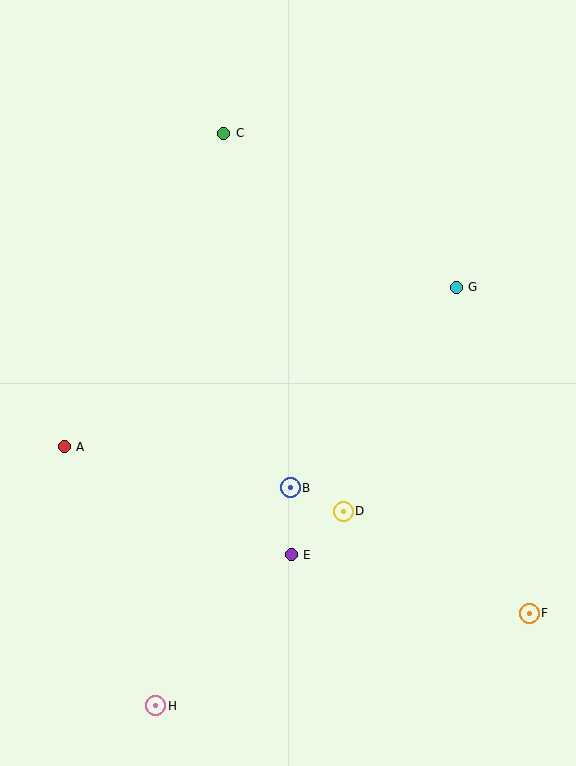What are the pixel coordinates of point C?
Point C is at (224, 133).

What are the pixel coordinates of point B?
Point B is at (290, 488).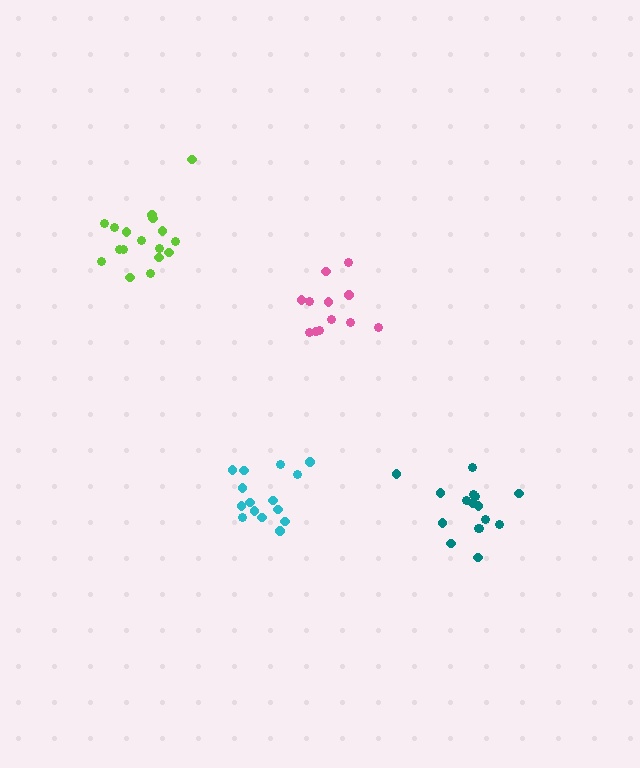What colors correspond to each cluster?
The clusters are colored: teal, lime, cyan, pink.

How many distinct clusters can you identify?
There are 4 distinct clusters.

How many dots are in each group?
Group 1: 16 dots, Group 2: 17 dots, Group 3: 15 dots, Group 4: 12 dots (60 total).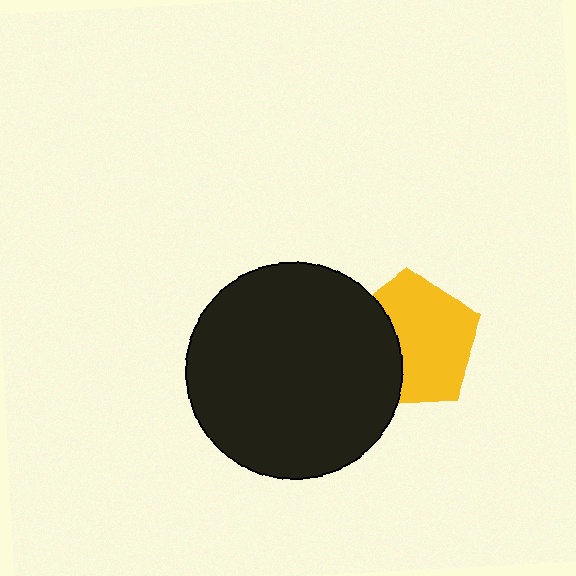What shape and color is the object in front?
The object in front is a black circle.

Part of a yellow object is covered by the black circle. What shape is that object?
It is a pentagon.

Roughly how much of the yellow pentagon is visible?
Most of it is visible (roughly 66%).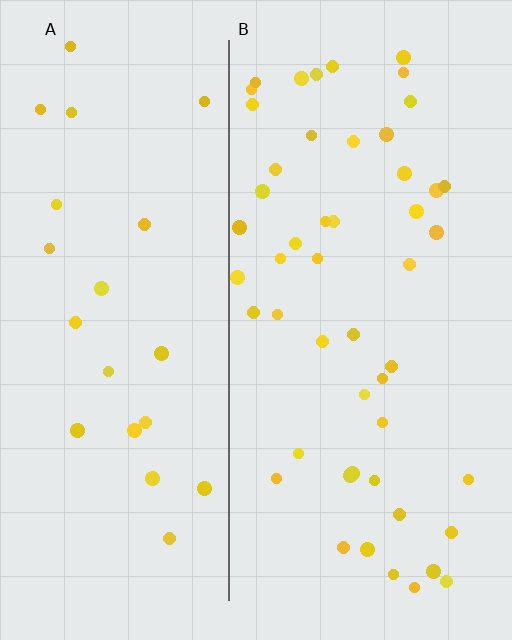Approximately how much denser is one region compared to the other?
Approximately 2.2× — region B over region A.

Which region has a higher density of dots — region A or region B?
B (the right).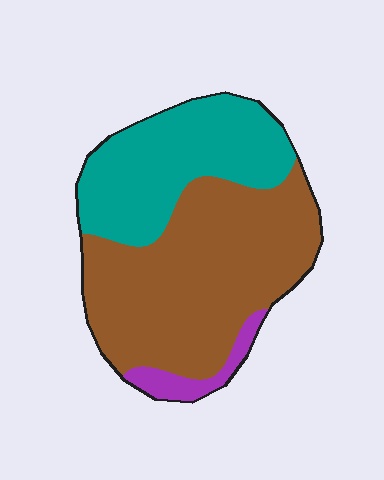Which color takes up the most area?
Brown, at roughly 60%.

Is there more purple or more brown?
Brown.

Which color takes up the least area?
Purple, at roughly 5%.